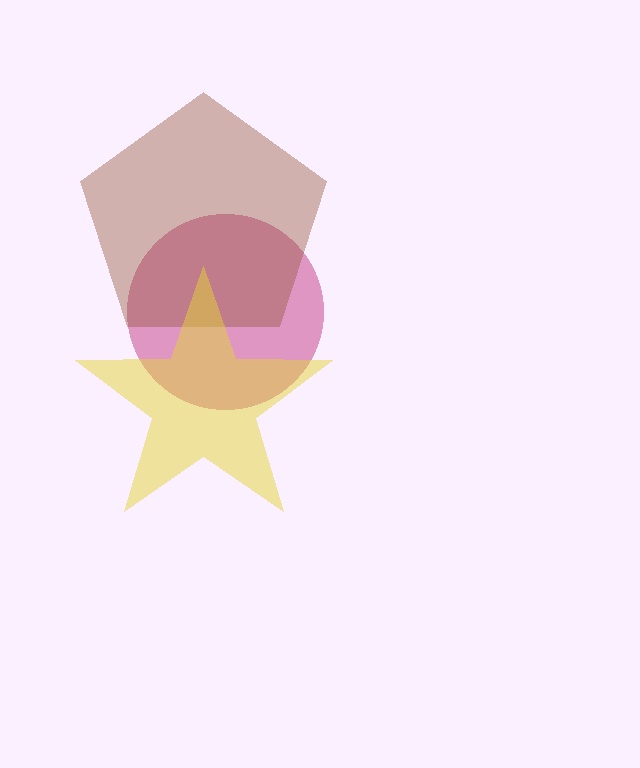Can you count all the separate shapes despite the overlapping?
Yes, there are 3 separate shapes.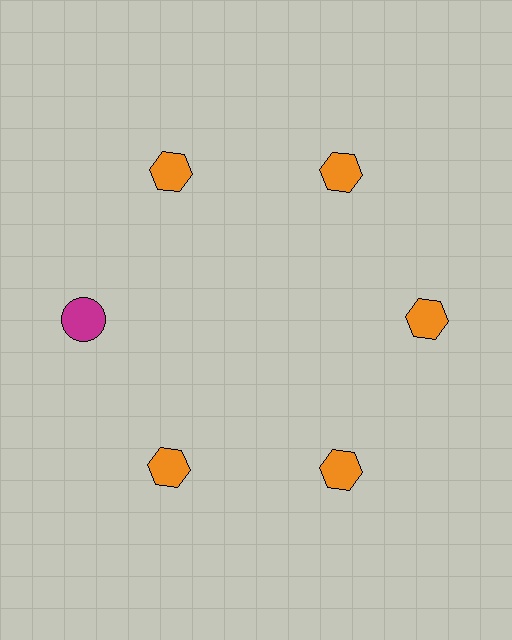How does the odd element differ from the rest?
It differs in both color (magenta instead of orange) and shape (circle instead of hexagon).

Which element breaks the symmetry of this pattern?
The magenta circle at roughly the 9 o'clock position breaks the symmetry. All other shapes are orange hexagons.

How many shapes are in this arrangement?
There are 6 shapes arranged in a ring pattern.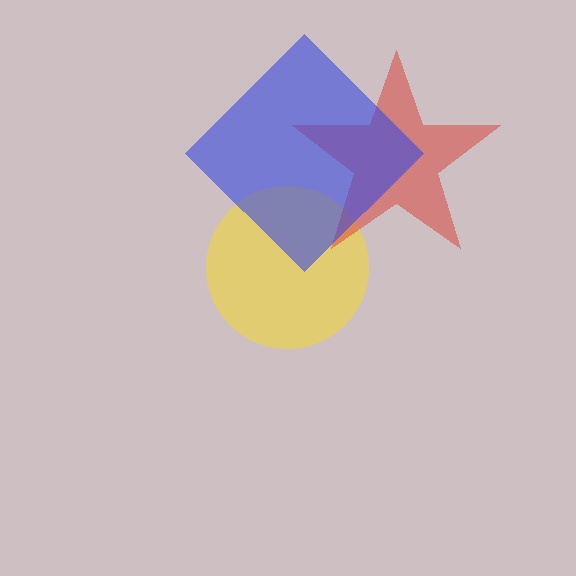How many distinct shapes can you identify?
There are 3 distinct shapes: a yellow circle, a red star, a blue diamond.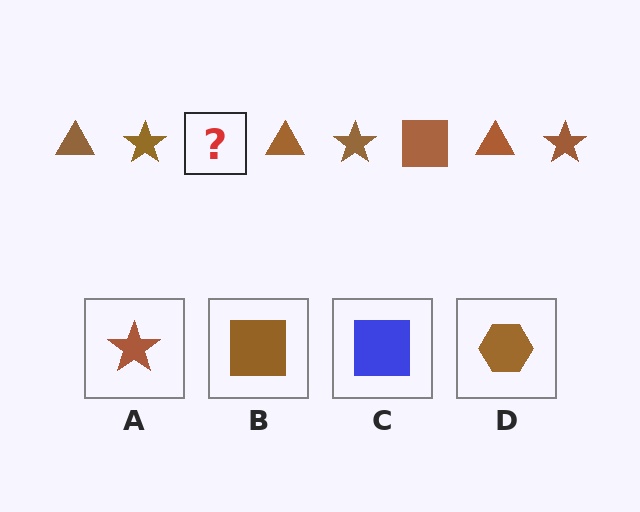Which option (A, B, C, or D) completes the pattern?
B.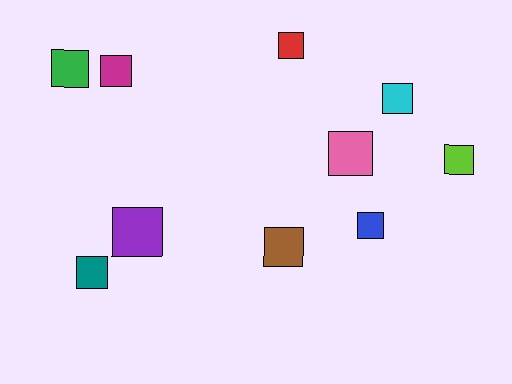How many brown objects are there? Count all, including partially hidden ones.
There is 1 brown object.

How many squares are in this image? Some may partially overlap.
There are 10 squares.